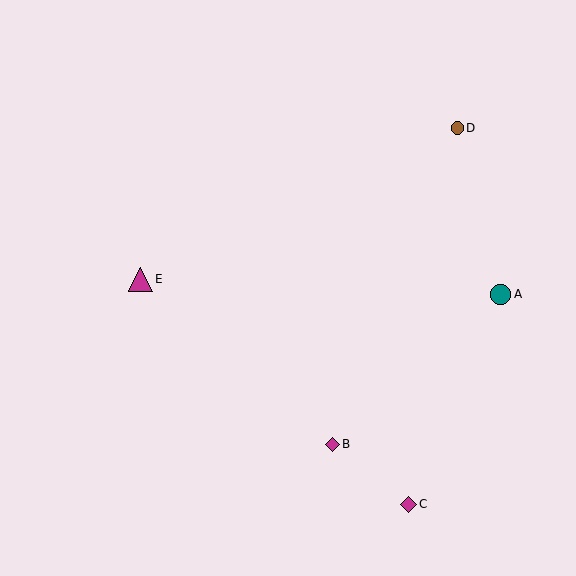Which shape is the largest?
The magenta triangle (labeled E) is the largest.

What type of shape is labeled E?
Shape E is a magenta triangle.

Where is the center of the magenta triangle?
The center of the magenta triangle is at (140, 279).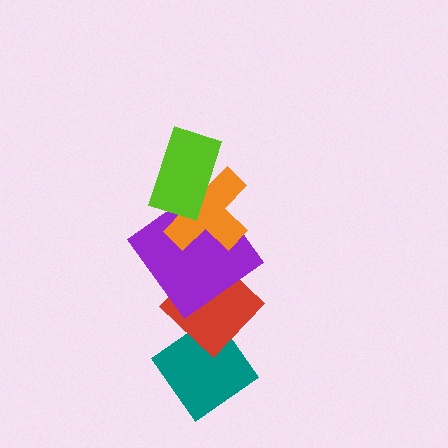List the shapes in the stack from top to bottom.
From top to bottom: the lime rectangle, the orange cross, the purple diamond, the red diamond, the teal diamond.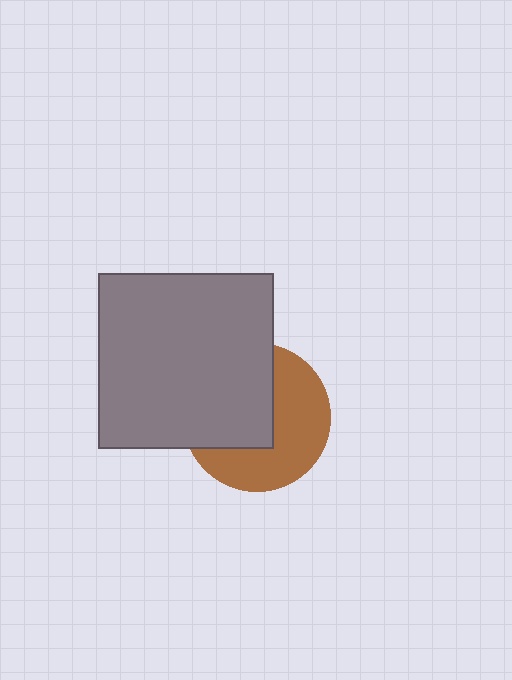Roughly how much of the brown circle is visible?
About half of it is visible (roughly 52%).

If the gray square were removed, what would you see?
You would see the complete brown circle.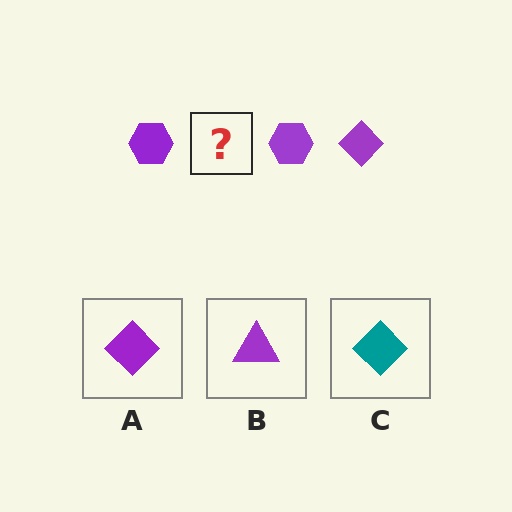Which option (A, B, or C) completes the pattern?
A.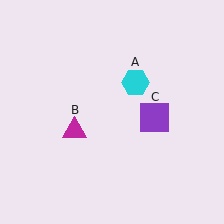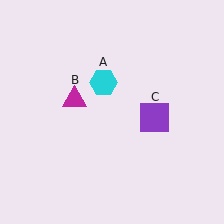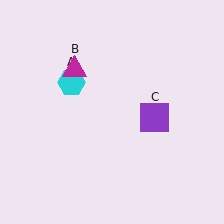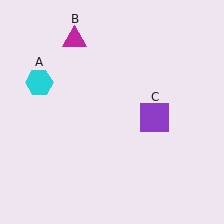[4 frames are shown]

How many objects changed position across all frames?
2 objects changed position: cyan hexagon (object A), magenta triangle (object B).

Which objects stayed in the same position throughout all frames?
Purple square (object C) remained stationary.